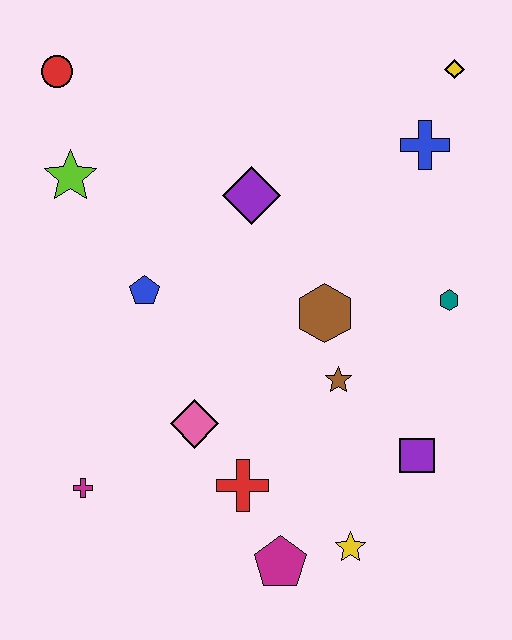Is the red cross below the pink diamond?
Yes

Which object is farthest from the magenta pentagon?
The red circle is farthest from the magenta pentagon.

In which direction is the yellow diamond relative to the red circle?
The yellow diamond is to the right of the red circle.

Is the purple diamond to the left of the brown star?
Yes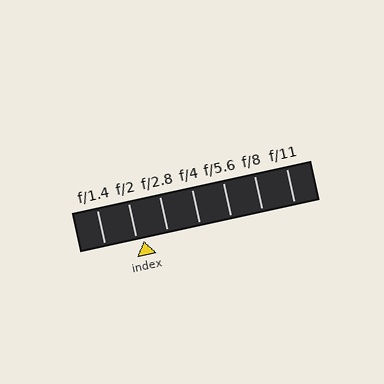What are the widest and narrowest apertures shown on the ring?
The widest aperture shown is f/1.4 and the narrowest is f/11.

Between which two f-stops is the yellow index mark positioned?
The index mark is between f/2 and f/2.8.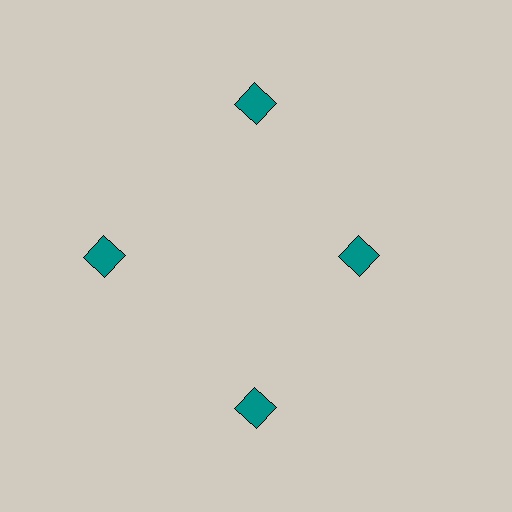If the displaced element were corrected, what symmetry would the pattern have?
It would have 4-fold rotational symmetry — the pattern would map onto itself every 90 degrees.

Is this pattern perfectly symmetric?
No. The 4 teal squares are arranged in a ring, but one element near the 3 o'clock position is pulled inward toward the center, breaking the 4-fold rotational symmetry.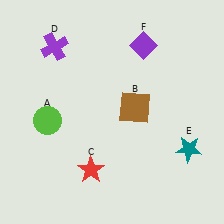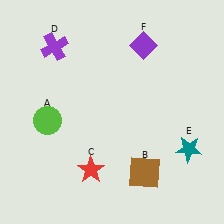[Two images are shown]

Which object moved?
The brown square (B) moved down.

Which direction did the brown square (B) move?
The brown square (B) moved down.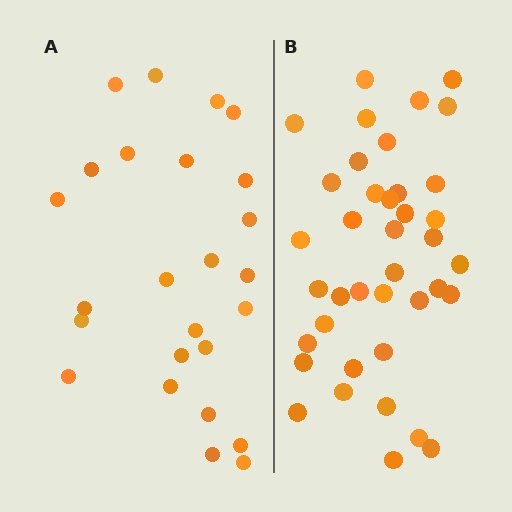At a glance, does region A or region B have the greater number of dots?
Region B (the right region) has more dots.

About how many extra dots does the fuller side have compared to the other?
Region B has approximately 15 more dots than region A.